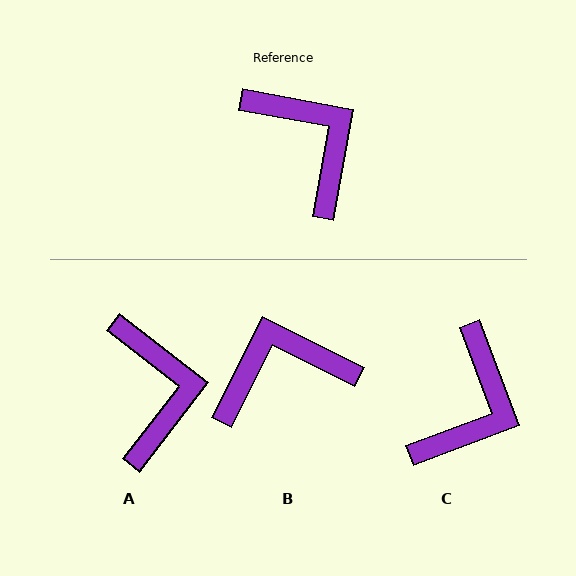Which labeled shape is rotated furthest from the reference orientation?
B, about 73 degrees away.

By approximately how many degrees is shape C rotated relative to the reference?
Approximately 59 degrees clockwise.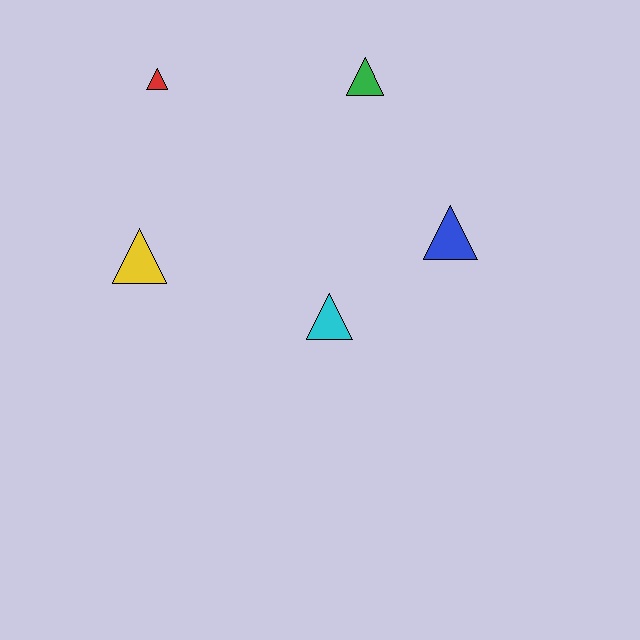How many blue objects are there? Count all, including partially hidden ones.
There is 1 blue object.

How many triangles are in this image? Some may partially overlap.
There are 5 triangles.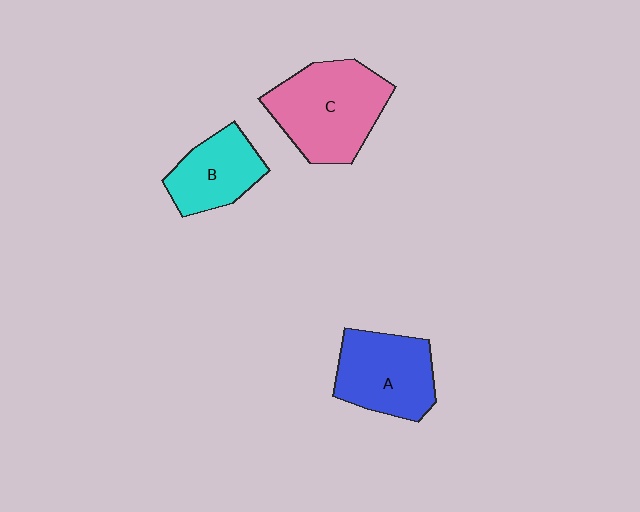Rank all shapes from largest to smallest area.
From largest to smallest: C (pink), A (blue), B (cyan).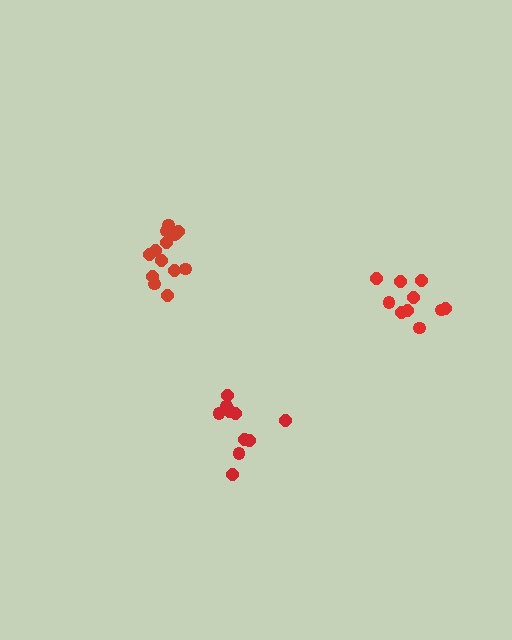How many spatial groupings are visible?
There are 3 spatial groupings.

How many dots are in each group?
Group 1: 11 dots, Group 2: 13 dots, Group 3: 10 dots (34 total).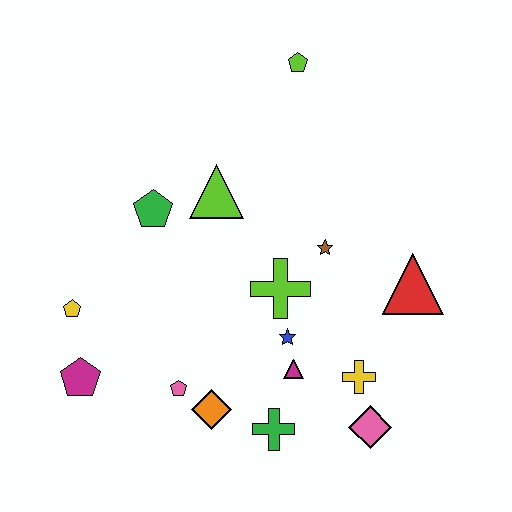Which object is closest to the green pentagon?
The lime triangle is closest to the green pentagon.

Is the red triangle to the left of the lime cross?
No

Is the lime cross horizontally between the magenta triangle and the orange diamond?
Yes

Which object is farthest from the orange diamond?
The lime pentagon is farthest from the orange diamond.